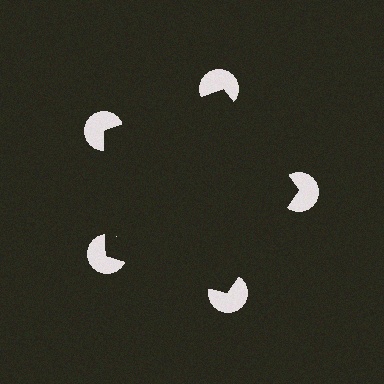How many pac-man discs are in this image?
There are 5 — one at each vertex of the illusory pentagon.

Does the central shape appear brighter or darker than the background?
It typically appears slightly darker than the background, even though no actual brightness change is drawn.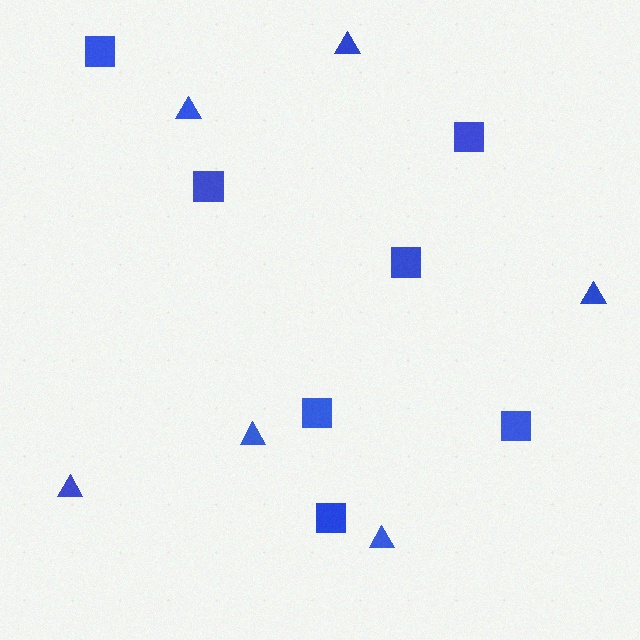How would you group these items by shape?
There are 2 groups: one group of squares (7) and one group of triangles (6).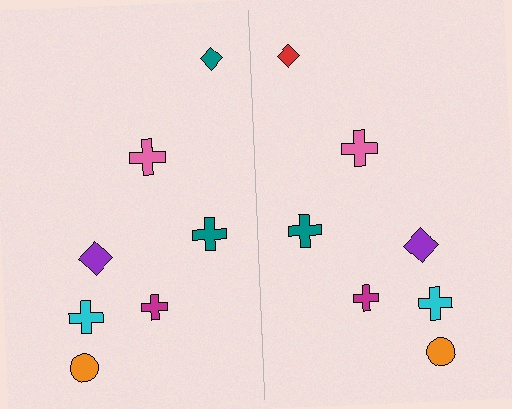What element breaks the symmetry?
The red diamond on the right side breaks the symmetry — its mirror counterpart is teal.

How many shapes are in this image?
There are 14 shapes in this image.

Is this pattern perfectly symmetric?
No, the pattern is not perfectly symmetric. The red diamond on the right side breaks the symmetry — its mirror counterpart is teal.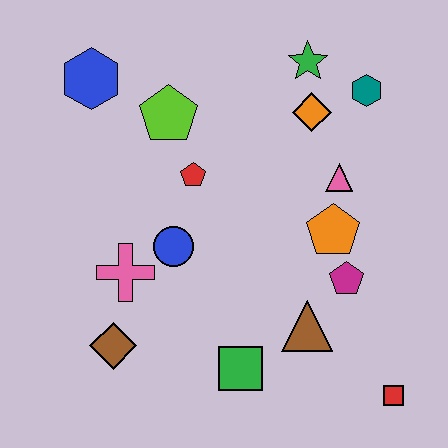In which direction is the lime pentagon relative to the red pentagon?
The lime pentagon is above the red pentagon.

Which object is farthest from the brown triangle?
The blue hexagon is farthest from the brown triangle.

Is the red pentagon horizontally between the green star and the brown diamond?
Yes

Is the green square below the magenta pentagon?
Yes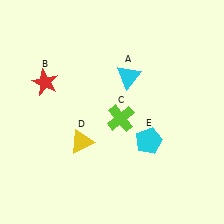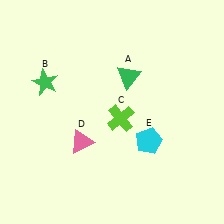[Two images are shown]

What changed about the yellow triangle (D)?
In Image 1, D is yellow. In Image 2, it changed to pink.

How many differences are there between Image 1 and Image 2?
There are 3 differences between the two images.